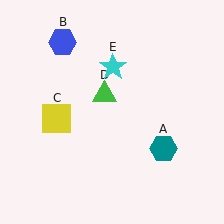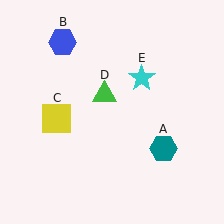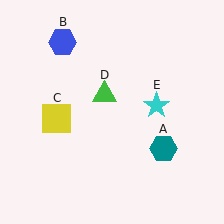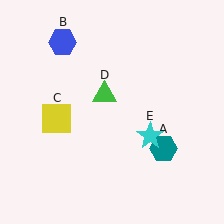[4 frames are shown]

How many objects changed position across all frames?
1 object changed position: cyan star (object E).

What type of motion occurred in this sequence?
The cyan star (object E) rotated clockwise around the center of the scene.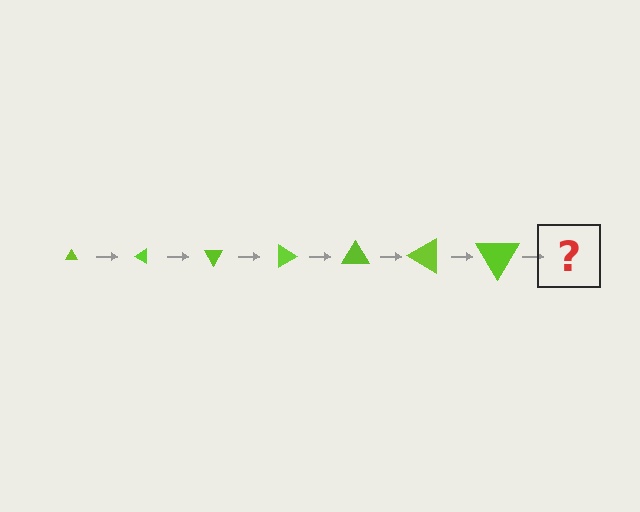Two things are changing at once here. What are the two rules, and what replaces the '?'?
The two rules are that the triangle grows larger each step and it rotates 30 degrees each step. The '?' should be a triangle, larger than the previous one and rotated 210 degrees from the start.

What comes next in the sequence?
The next element should be a triangle, larger than the previous one and rotated 210 degrees from the start.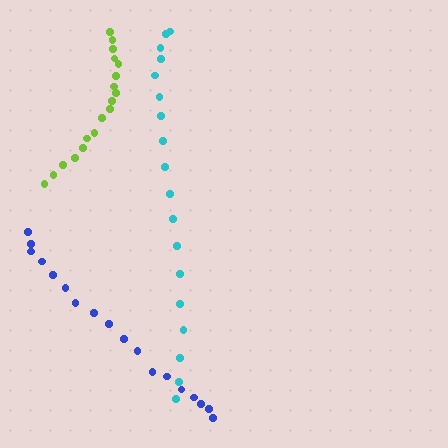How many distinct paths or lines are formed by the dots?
There are 3 distinct paths.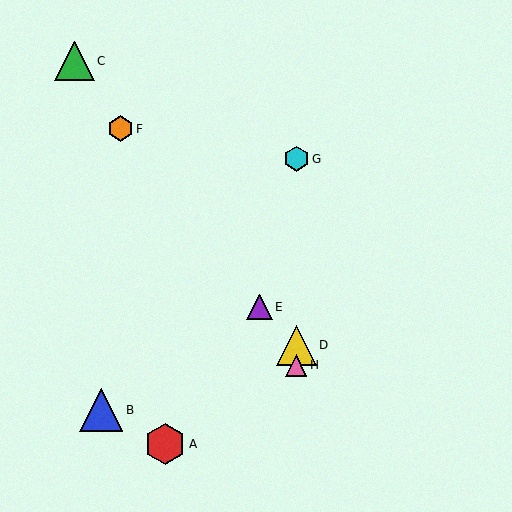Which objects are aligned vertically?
Objects D, G, H are aligned vertically.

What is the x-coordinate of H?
Object H is at x≈296.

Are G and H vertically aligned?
Yes, both are at x≈296.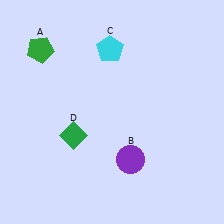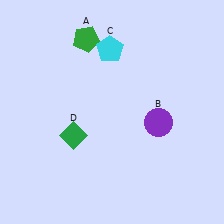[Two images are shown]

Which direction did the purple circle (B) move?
The purple circle (B) moved up.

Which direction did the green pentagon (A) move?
The green pentagon (A) moved right.